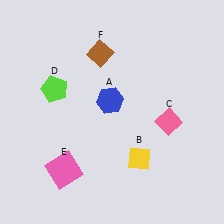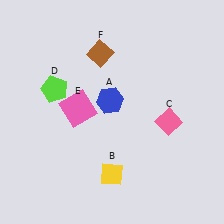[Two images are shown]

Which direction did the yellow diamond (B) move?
The yellow diamond (B) moved left.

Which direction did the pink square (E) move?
The pink square (E) moved up.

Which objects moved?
The objects that moved are: the yellow diamond (B), the pink square (E).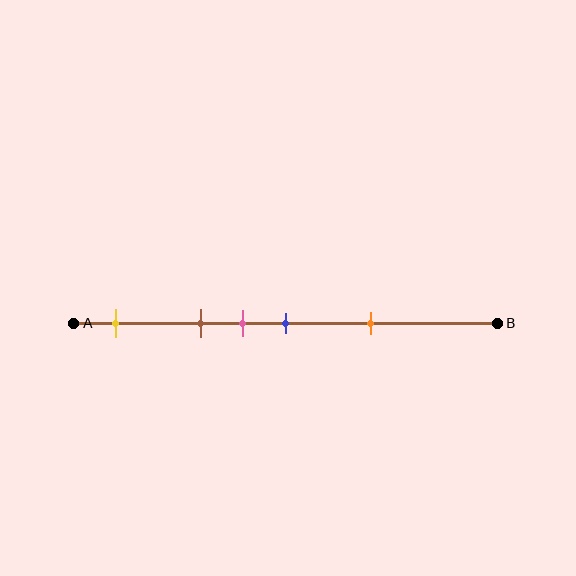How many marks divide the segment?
There are 5 marks dividing the segment.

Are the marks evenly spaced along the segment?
No, the marks are not evenly spaced.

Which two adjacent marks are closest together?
The pink and blue marks are the closest adjacent pair.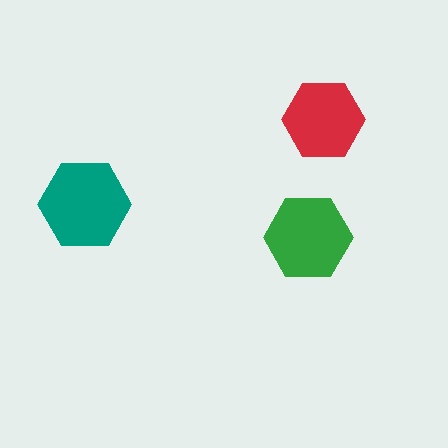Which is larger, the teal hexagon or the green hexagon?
The teal one.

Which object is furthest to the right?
The red hexagon is rightmost.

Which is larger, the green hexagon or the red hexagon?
The green one.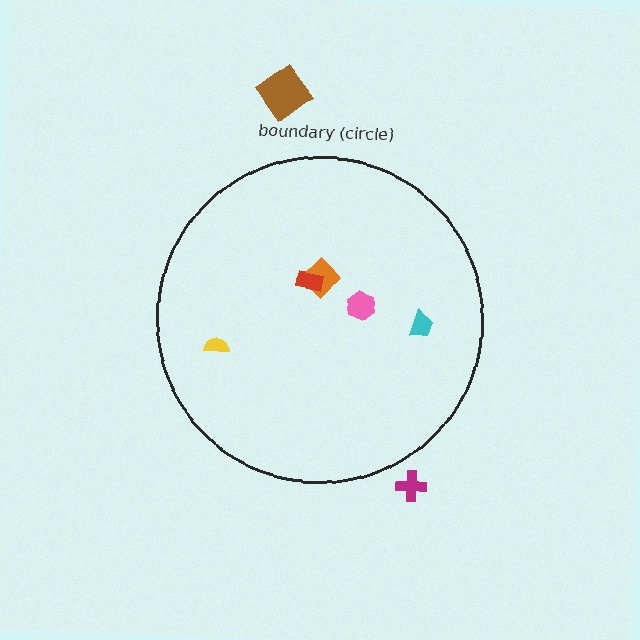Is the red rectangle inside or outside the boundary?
Inside.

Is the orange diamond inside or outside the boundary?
Inside.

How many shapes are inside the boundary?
5 inside, 2 outside.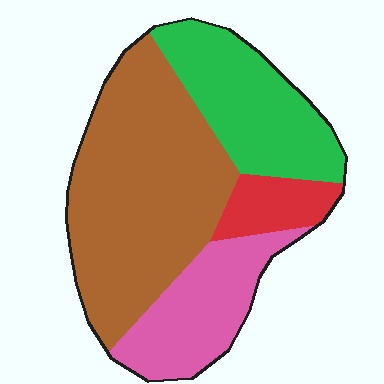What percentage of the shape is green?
Green covers 24% of the shape.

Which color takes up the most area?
Brown, at roughly 45%.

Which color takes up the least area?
Red, at roughly 10%.